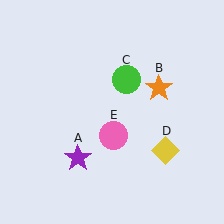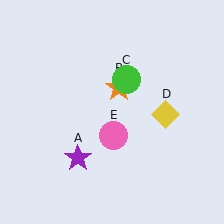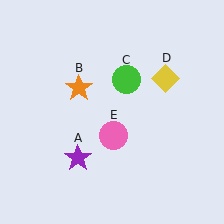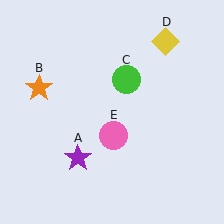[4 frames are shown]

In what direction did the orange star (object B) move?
The orange star (object B) moved left.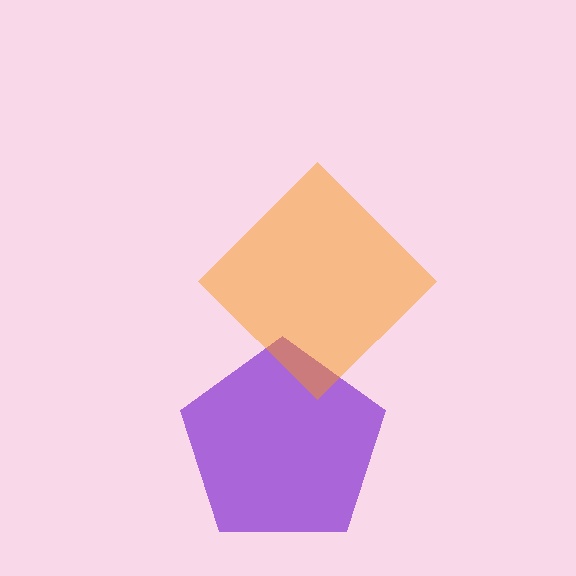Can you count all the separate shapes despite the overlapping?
Yes, there are 2 separate shapes.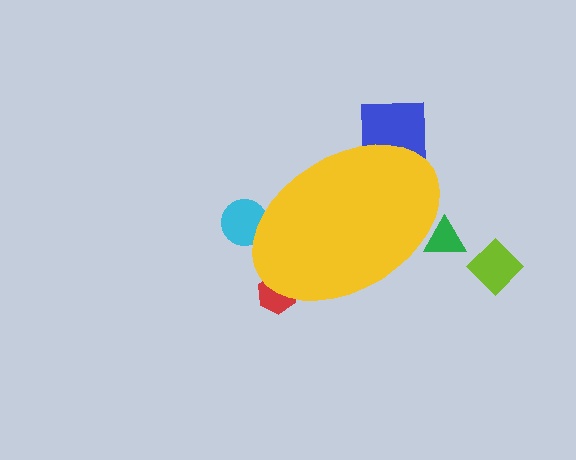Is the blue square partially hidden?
Yes, the blue square is partially hidden behind the yellow ellipse.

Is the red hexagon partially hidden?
Yes, the red hexagon is partially hidden behind the yellow ellipse.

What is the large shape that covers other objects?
A yellow ellipse.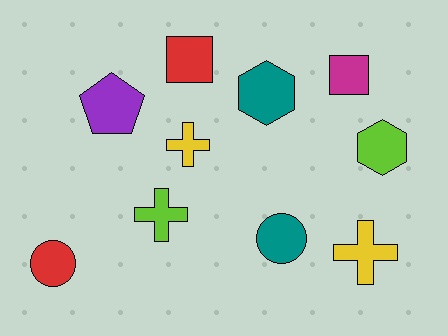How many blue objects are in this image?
There are no blue objects.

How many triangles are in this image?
There are no triangles.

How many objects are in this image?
There are 10 objects.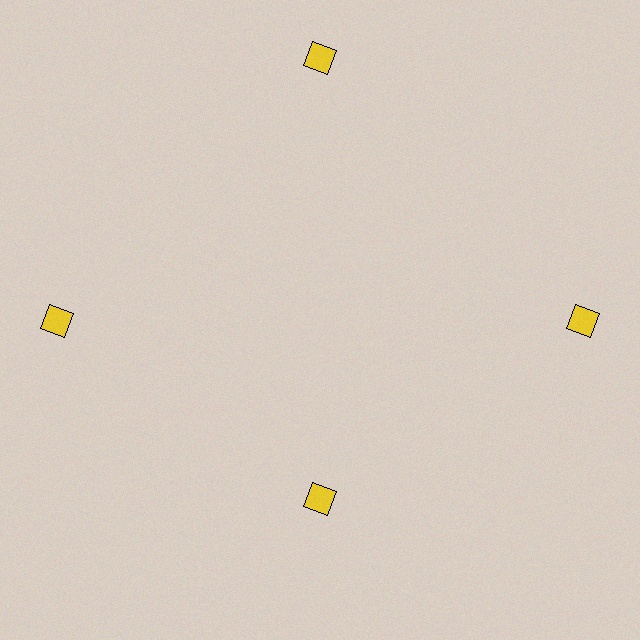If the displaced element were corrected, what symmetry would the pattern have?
It would have 4-fold rotational symmetry — the pattern would map onto itself every 90 degrees.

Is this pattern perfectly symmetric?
No. The 4 yellow squares are arranged in a ring, but one element near the 6 o'clock position is pulled inward toward the center, breaking the 4-fold rotational symmetry.